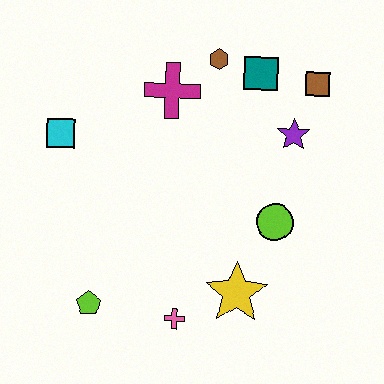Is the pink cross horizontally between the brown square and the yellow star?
No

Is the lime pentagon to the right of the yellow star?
No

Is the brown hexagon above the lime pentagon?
Yes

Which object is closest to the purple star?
The brown square is closest to the purple star.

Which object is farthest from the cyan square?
The brown square is farthest from the cyan square.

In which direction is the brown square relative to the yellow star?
The brown square is above the yellow star.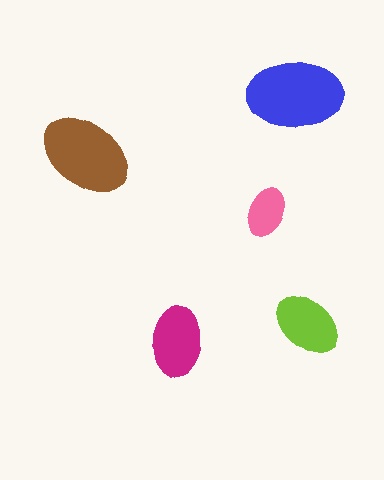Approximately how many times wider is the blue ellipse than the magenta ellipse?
About 1.5 times wider.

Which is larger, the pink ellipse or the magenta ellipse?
The magenta one.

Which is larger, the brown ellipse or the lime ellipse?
The brown one.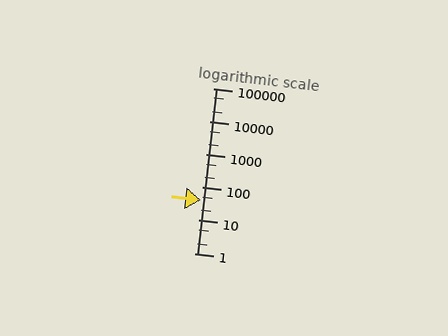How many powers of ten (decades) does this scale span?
The scale spans 5 decades, from 1 to 100000.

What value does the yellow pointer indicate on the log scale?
The pointer indicates approximately 41.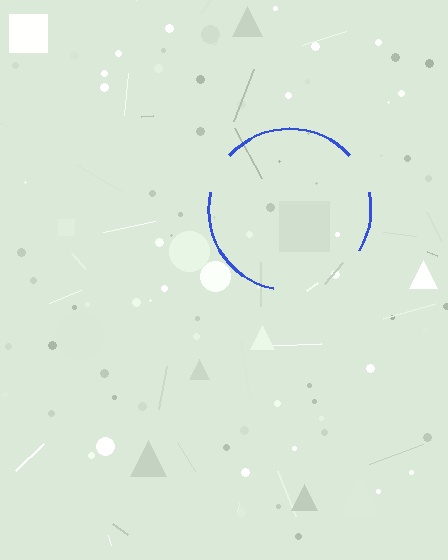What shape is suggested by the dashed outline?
The dashed outline suggests a circle.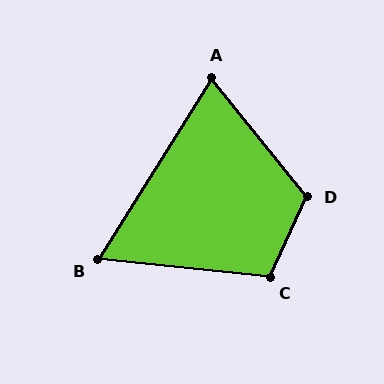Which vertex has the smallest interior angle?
B, at approximately 64 degrees.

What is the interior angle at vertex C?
Approximately 109 degrees (obtuse).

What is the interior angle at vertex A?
Approximately 71 degrees (acute).